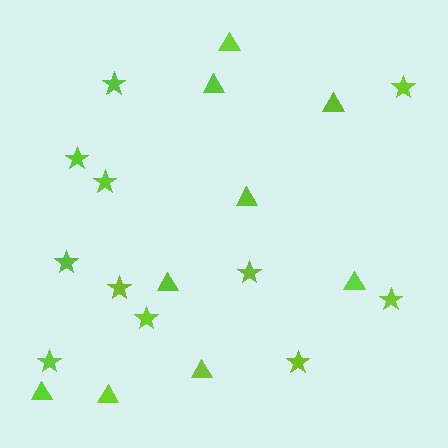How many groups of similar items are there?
There are 2 groups: one group of stars (11) and one group of triangles (9).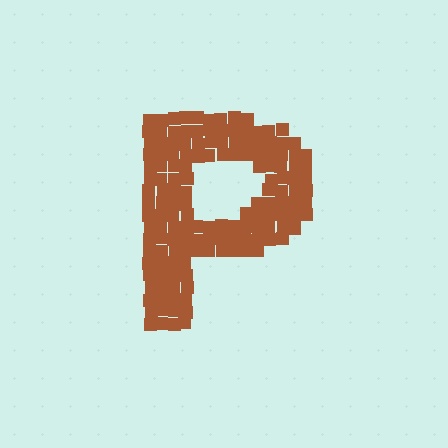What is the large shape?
The large shape is the letter P.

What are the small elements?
The small elements are squares.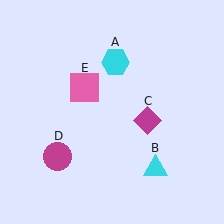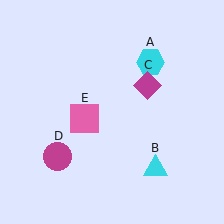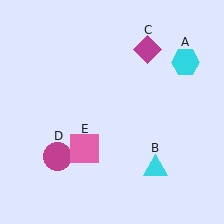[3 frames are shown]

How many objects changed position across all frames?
3 objects changed position: cyan hexagon (object A), magenta diamond (object C), pink square (object E).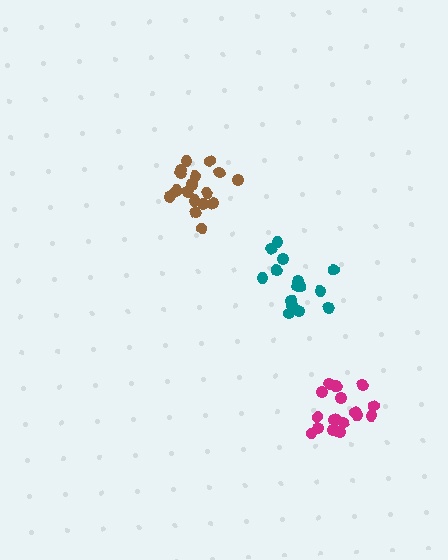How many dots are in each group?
Group 1: 15 dots, Group 2: 20 dots, Group 3: 17 dots (52 total).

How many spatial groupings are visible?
There are 3 spatial groupings.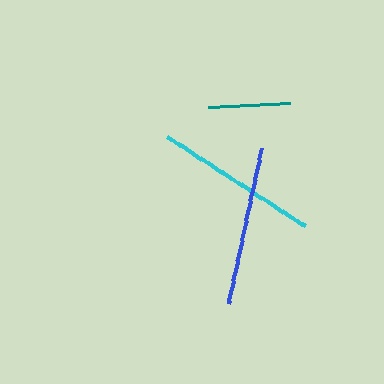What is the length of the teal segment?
The teal segment is approximately 82 pixels long.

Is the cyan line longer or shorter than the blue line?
The cyan line is longer than the blue line.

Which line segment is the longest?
The cyan line is the longest at approximately 164 pixels.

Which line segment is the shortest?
The teal line is the shortest at approximately 82 pixels.